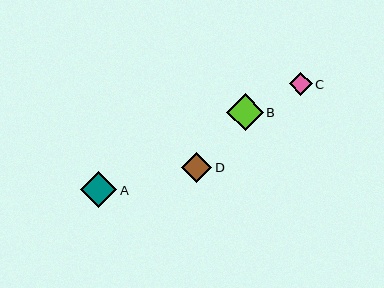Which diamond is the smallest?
Diamond C is the smallest with a size of approximately 22 pixels.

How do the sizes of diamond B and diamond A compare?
Diamond B and diamond A are approximately the same size.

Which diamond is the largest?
Diamond B is the largest with a size of approximately 37 pixels.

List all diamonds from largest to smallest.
From largest to smallest: B, A, D, C.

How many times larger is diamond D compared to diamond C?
Diamond D is approximately 1.3 times the size of diamond C.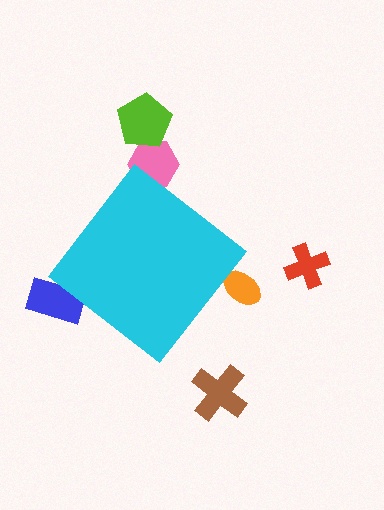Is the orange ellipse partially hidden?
Yes, the orange ellipse is partially hidden behind the cyan diamond.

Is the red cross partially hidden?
No, the red cross is fully visible.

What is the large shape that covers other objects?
A cyan diamond.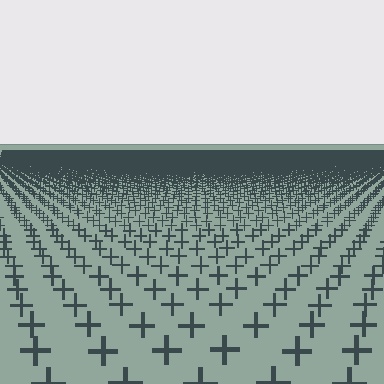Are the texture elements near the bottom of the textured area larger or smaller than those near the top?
Larger. Near the bottom, elements are closer to the viewer and appear at a bigger on-screen size.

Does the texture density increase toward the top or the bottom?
Density increases toward the top.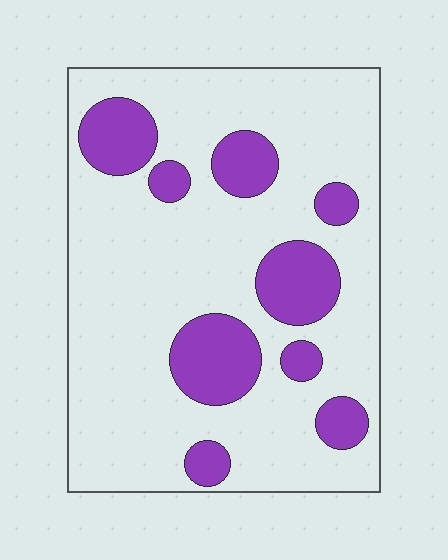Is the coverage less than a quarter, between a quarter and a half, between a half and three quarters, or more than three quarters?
Less than a quarter.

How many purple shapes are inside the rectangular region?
9.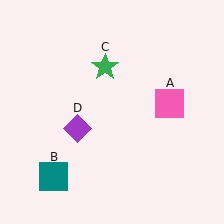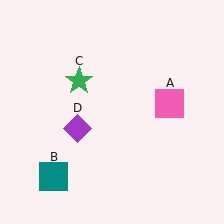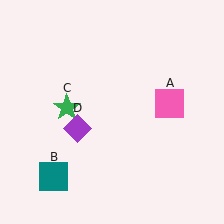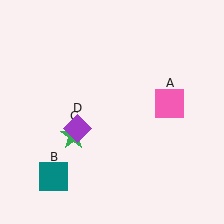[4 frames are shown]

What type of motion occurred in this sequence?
The green star (object C) rotated counterclockwise around the center of the scene.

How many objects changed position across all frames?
1 object changed position: green star (object C).